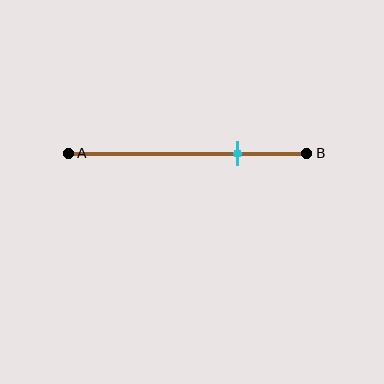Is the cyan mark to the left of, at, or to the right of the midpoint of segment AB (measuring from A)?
The cyan mark is to the right of the midpoint of segment AB.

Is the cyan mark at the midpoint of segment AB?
No, the mark is at about 70% from A, not at the 50% midpoint.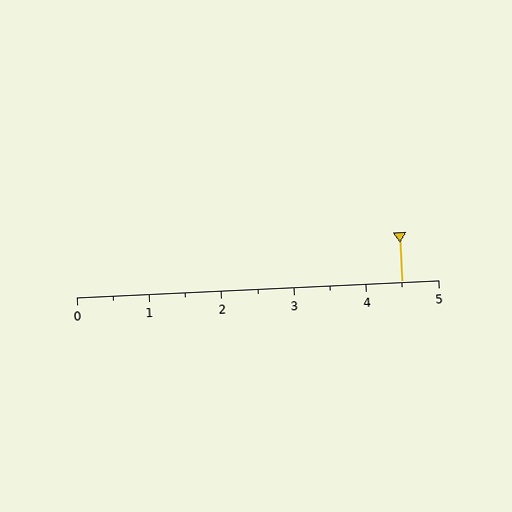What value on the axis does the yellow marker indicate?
The marker indicates approximately 4.5.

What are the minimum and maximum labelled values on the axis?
The axis runs from 0 to 5.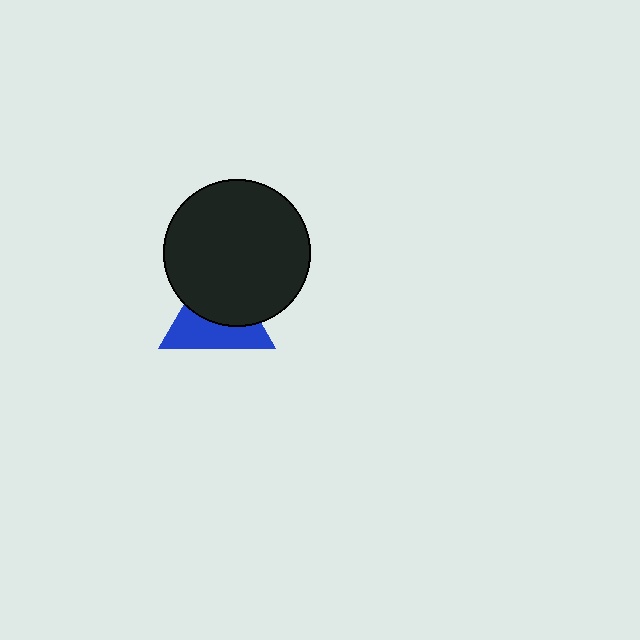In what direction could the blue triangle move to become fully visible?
The blue triangle could move down. That would shift it out from behind the black circle entirely.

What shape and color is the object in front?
The object in front is a black circle.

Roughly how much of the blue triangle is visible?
About half of it is visible (roughly 48%).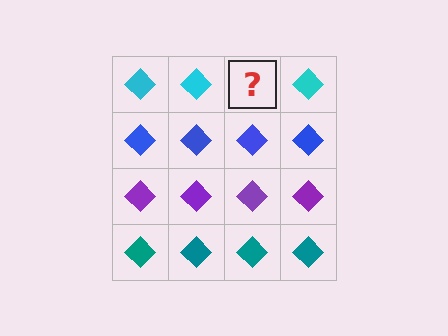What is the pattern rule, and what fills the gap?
The rule is that each row has a consistent color. The gap should be filled with a cyan diamond.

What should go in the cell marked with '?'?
The missing cell should contain a cyan diamond.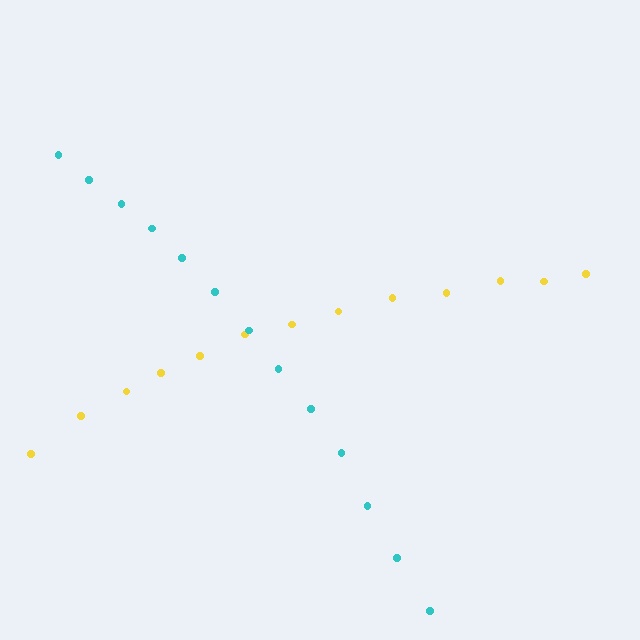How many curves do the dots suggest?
There are 2 distinct paths.